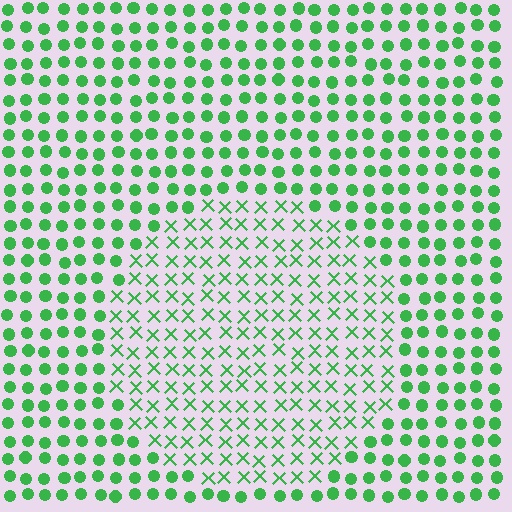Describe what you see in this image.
The image is filled with small green elements arranged in a uniform grid. A circle-shaped region contains X marks, while the surrounding area contains circles. The boundary is defined purely by the change in element shape.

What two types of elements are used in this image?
The image uses X marks inside the circle region and circles outside it.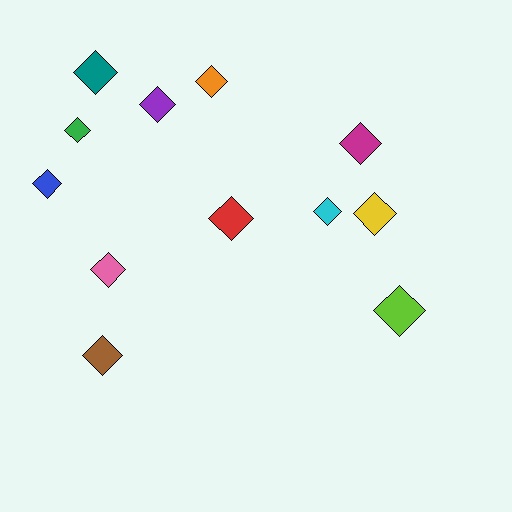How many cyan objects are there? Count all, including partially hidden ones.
There is 1 cyan object.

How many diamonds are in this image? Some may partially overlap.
There are 12 diamonds.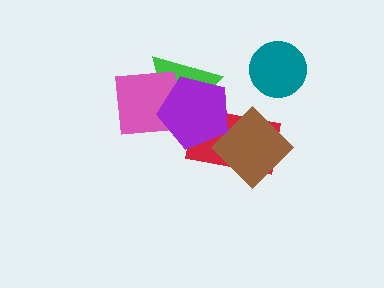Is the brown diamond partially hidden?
Yes, it is partially covered by another shape.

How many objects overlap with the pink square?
2 objects overlap with the pink square.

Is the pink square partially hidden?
Yes, it is partially covered by another shape.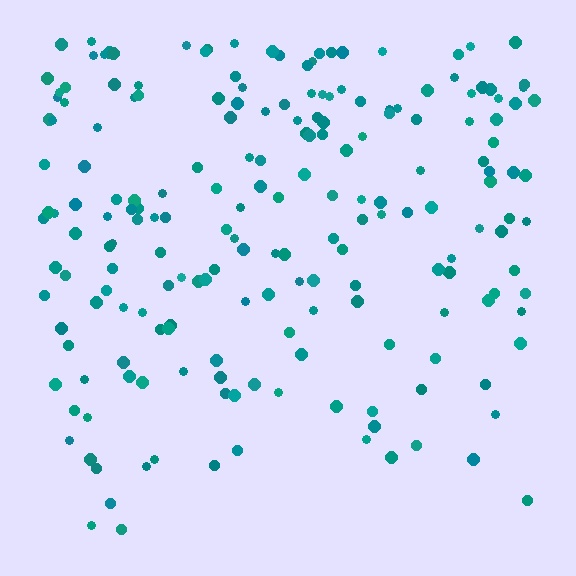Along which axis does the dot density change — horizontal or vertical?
Vertical.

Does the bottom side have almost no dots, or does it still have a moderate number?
Still a moderate number, just noticeably fewer than the top.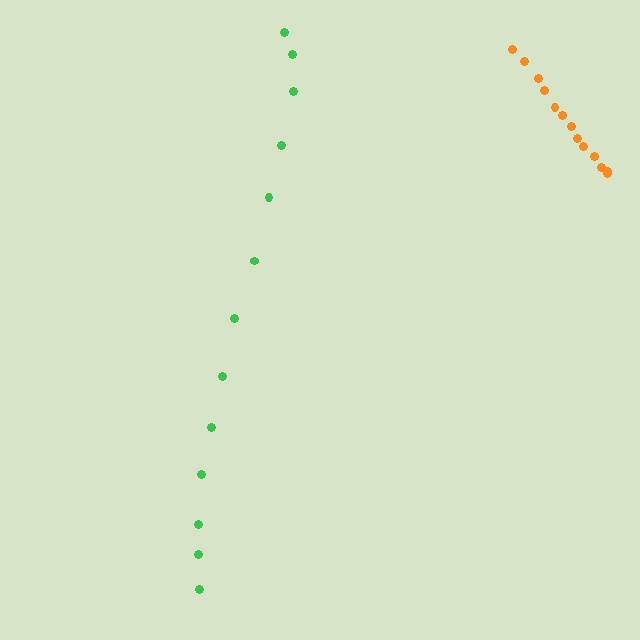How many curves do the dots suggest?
There are 2 distinct paths.